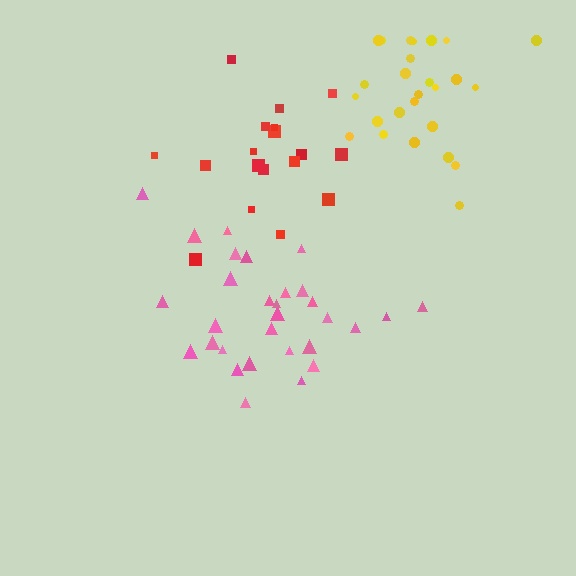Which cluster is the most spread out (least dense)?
Red.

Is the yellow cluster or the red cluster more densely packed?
Yellow.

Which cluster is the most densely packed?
Yellow.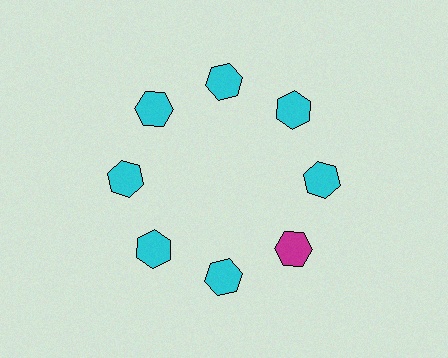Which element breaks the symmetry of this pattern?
The magenta hexagon at roughly the 4 o'clock position breaks the symmetry. All other shapes are cyan hexagons.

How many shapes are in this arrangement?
There are 8 shapes arranged in a ring pattern.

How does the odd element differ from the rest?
It has a different color: magenta instead of cyan.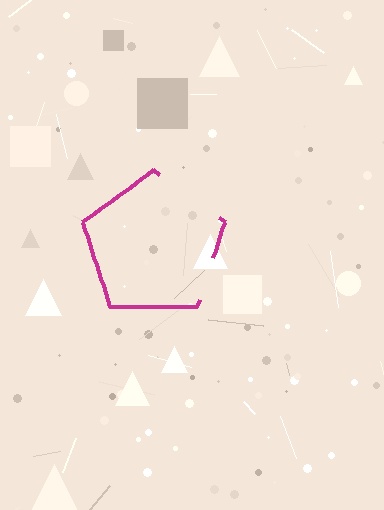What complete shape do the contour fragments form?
The contour fragments form a pentagon.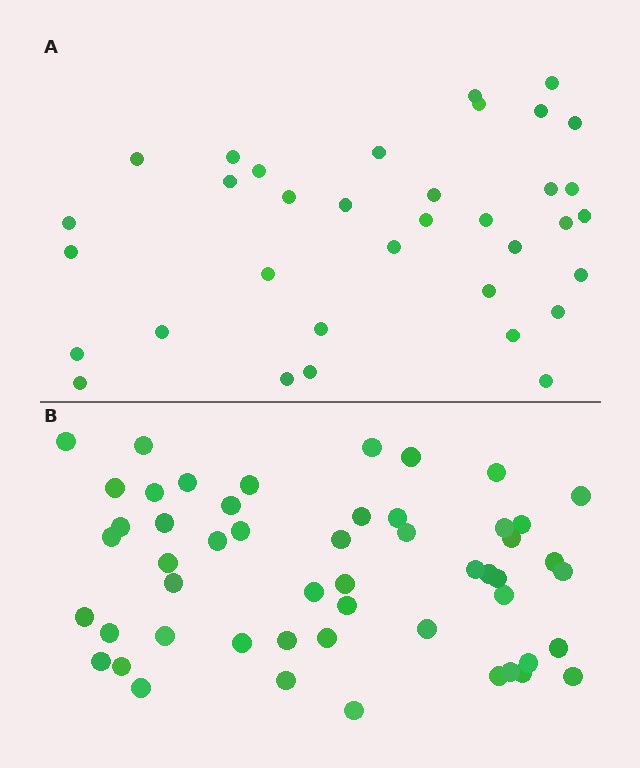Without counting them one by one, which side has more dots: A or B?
Region B (the bottom region) has more dots.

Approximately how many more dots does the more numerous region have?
Region B has approximately 15 more dots than region A.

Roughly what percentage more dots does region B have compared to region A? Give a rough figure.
About 50% more.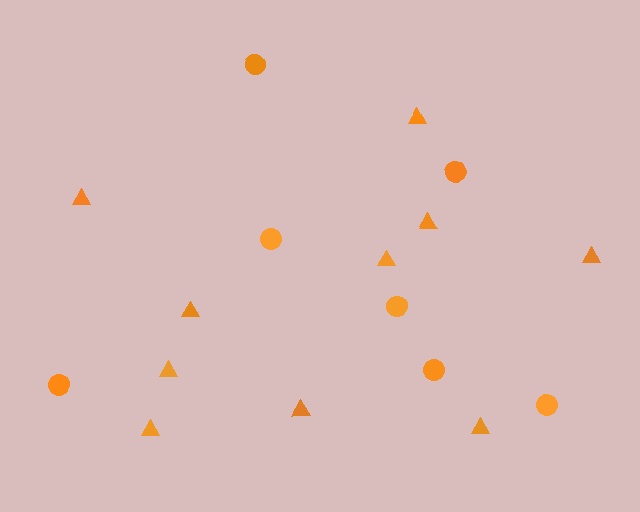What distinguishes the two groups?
There are 2 groups: one group of triangles (10) and one group of circles (7).